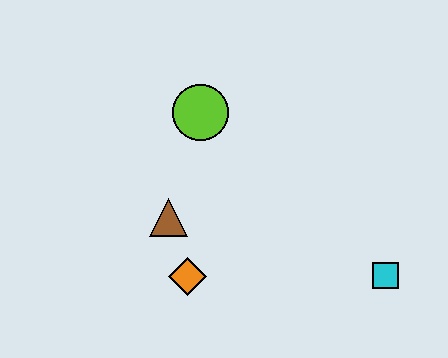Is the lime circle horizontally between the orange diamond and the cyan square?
Yes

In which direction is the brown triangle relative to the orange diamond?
The brown triangle is above the orange diamond.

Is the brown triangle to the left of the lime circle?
Yes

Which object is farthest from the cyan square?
The lime circle is farthest from the cyan square.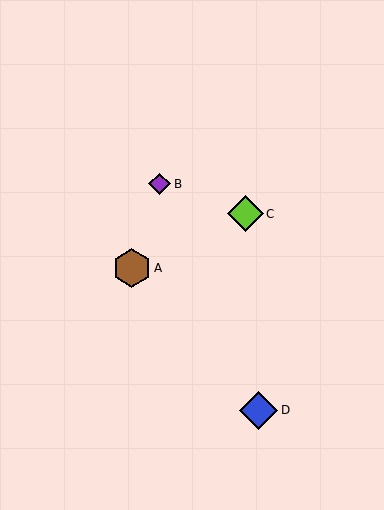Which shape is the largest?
The brown hexagon (labeled A) is the largest.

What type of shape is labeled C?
Shape C is a lime diamond.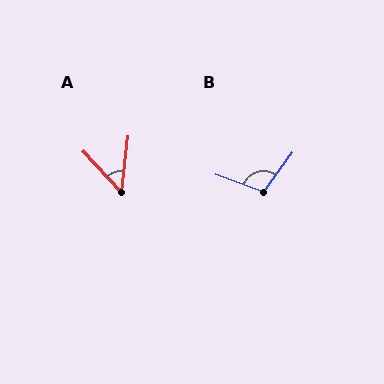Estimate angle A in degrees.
Approximately 49 degrees.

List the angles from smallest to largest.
A (49°), B (107°).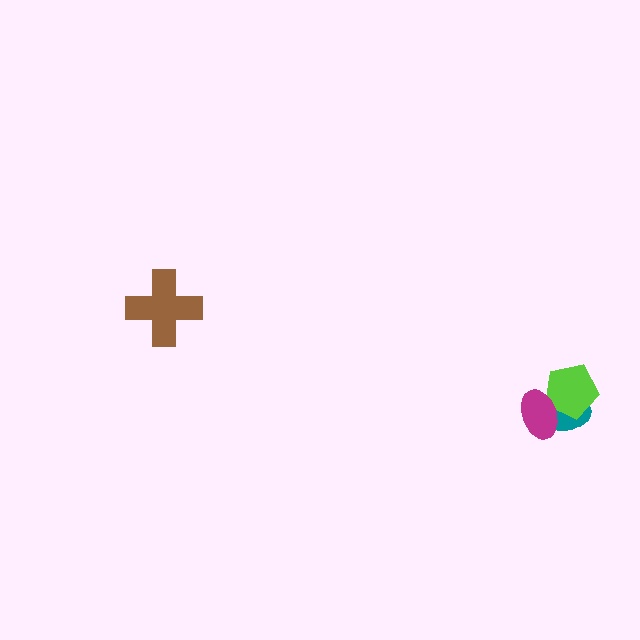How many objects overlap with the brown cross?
0 objects overlap with the brown cross.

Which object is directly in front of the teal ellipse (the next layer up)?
The lime pentagon is directly in front of the teal ellipse.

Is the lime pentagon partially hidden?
Yes, it is partially covered by another shape.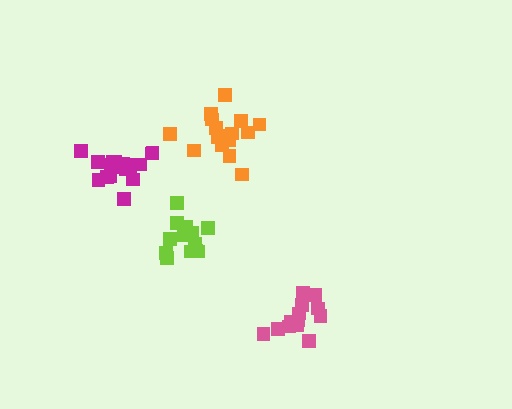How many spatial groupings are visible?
There are 4 spatial groupings.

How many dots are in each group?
Group 1: 16 dots, Group 2: 18 dots, Group 3: 13 dots, Group 4: 13 dots (60 total).